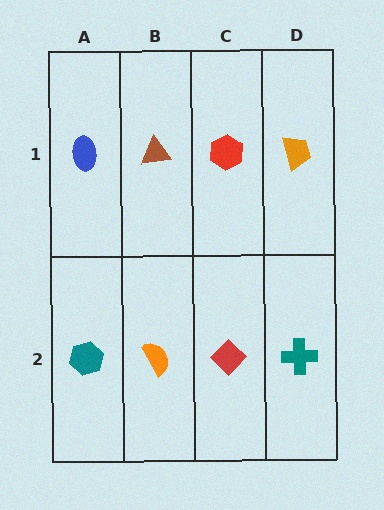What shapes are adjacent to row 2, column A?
A blue ellipse (row 1, column A), an orange semicircle (row 2, column B).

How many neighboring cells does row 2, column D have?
2.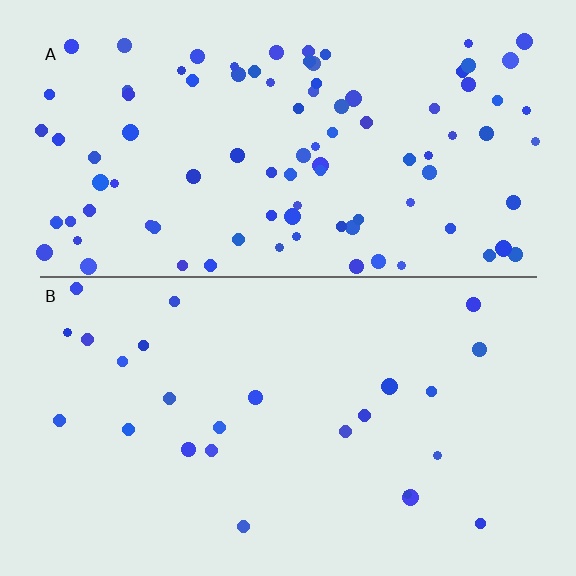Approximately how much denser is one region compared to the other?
Approximately 3.8× — region A over region B.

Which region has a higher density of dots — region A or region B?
A (the top).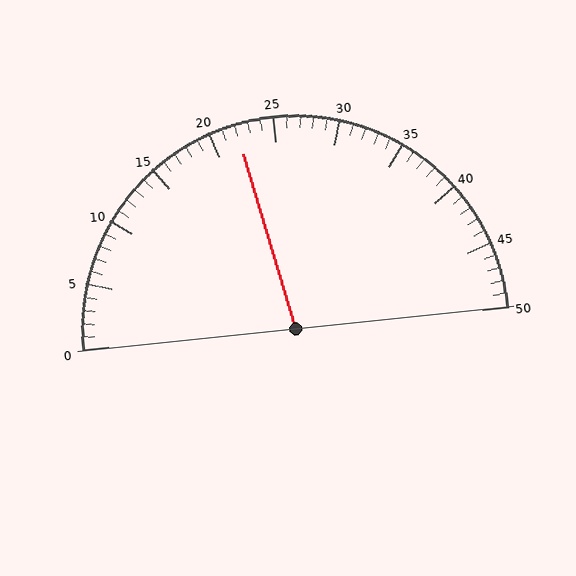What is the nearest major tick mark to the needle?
The nearest major tick mark is 20.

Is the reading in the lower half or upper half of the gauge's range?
The reading is in the lower half of the range (0 to 50).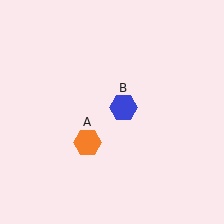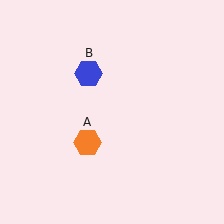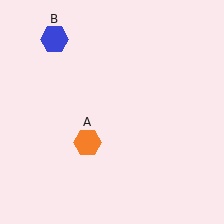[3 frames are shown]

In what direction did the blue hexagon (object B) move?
The blue hexagon (object B) moved up and to the left.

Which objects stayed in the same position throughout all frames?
Orange hexagon (object A) remained stationary.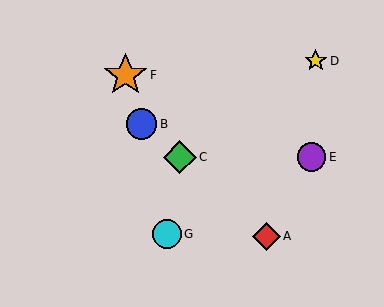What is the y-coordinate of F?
Object F is at y≈75.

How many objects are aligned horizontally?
2 objects (C, E) are aligned horizontally.